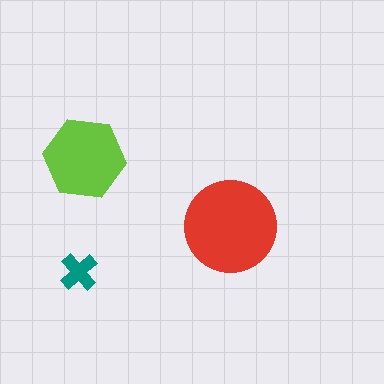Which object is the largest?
The red circle.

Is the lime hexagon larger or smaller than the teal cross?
Larger.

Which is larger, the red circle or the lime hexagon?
The red circle.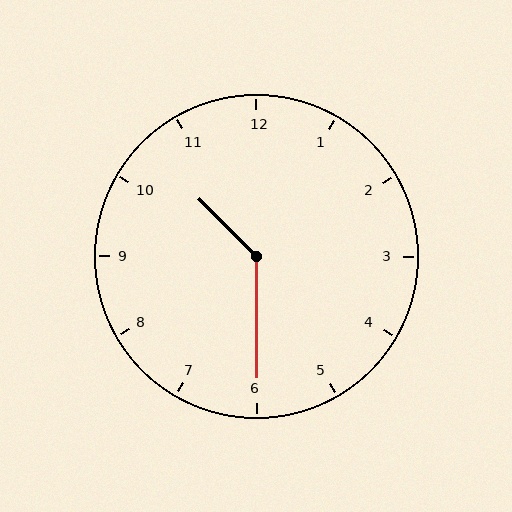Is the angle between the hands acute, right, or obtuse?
It is obtuse.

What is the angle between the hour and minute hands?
Approximately 135 degrees.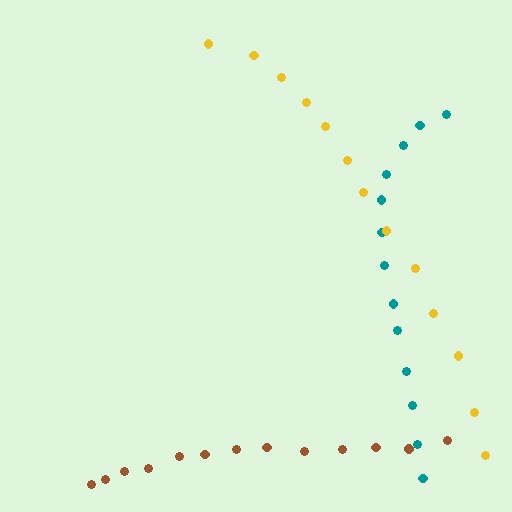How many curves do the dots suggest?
There are 3 distinct paths.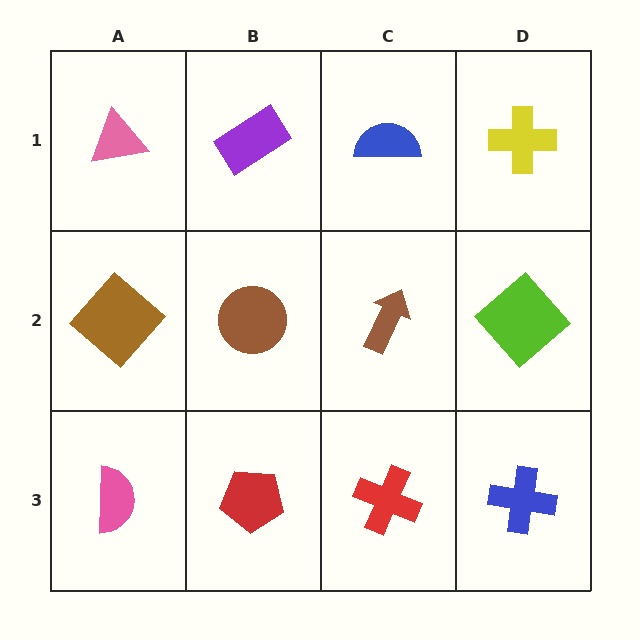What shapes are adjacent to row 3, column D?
A lime diamond (row 2, column D), a red cross (row 3, column C).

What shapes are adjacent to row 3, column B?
A brown circle (row 2, column B), a pink semicircle (row 3, column A), a red cross (row 3, column C).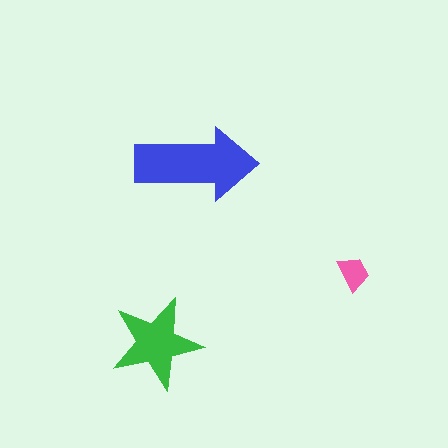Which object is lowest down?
The green star is bottommost.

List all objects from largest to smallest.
The blue arrow, the green star, the pink trapezoid.